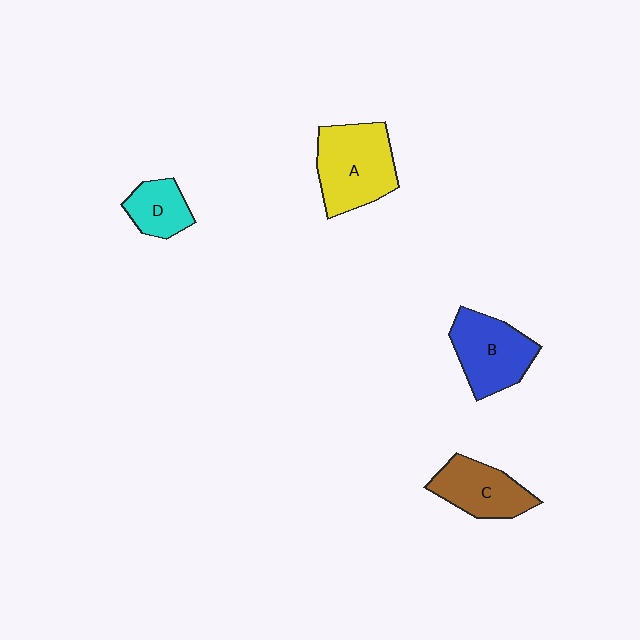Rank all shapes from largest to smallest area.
From largest to smallest: A (yellow), B (blue), C (brown), D (cyan).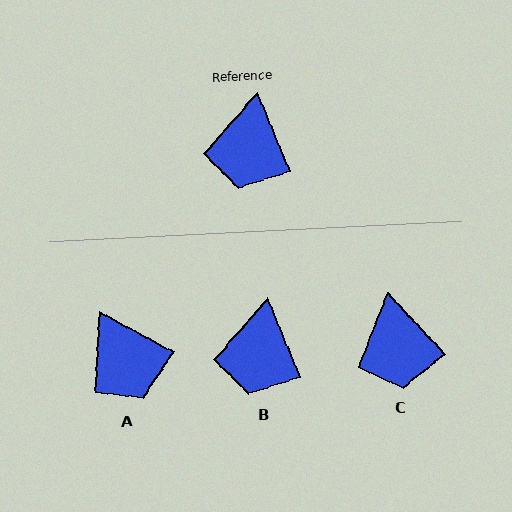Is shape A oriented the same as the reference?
No, it is off by about 39 degrees.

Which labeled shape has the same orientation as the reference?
B.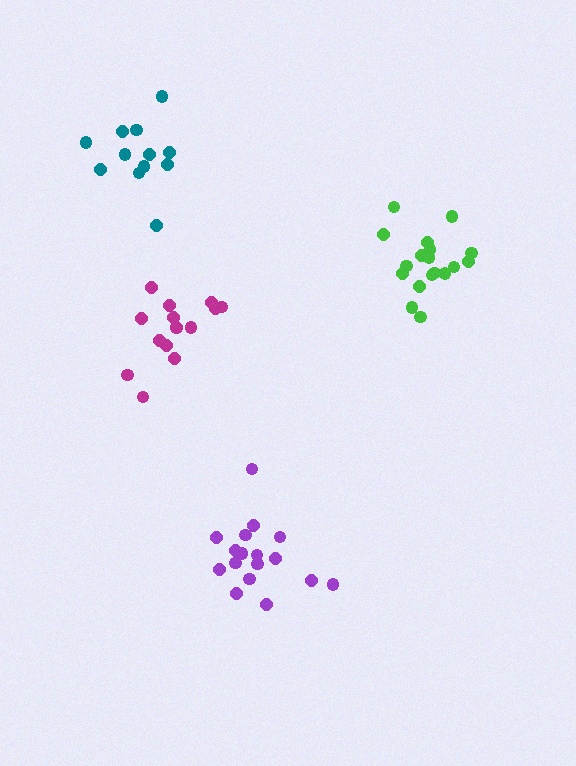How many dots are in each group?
Group 1: 18 dots, Group 2: 15 dots, Group 3: 17 dots, Group 4: 12 dots (62 total).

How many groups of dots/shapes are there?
There are 4 groups.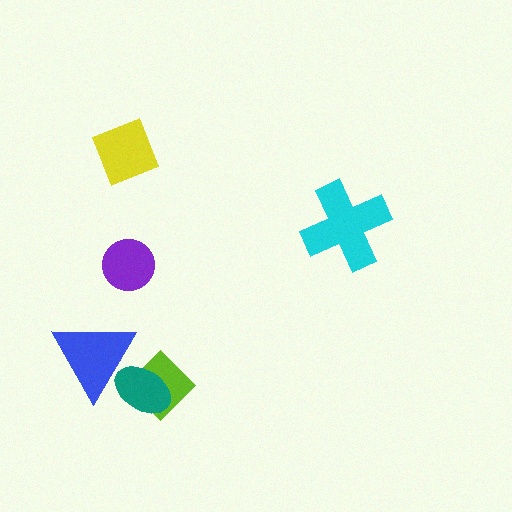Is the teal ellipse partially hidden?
No, no other shape covers it.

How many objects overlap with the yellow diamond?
0 objects overlap with the yellow diamond.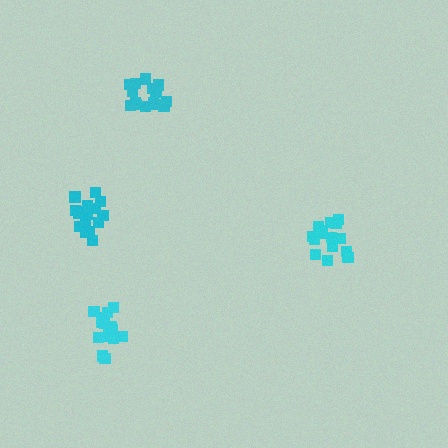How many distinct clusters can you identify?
There are 4 distinct clusters.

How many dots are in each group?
Group 1: 15 dots, Group 2: 17 dots, Group 3: 15 dots, Group 4: 17 dots (64 total).